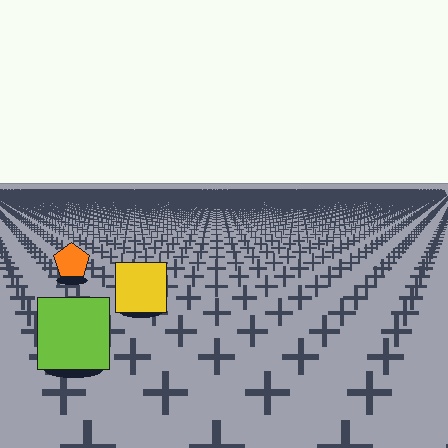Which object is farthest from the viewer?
The orange pentagon is farthest from the viewer. It appears smaller and the ground texture around it is denser.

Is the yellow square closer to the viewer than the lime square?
No. The lime square is closer — you can tell from the texture gradient: the ground texture is coarser near it.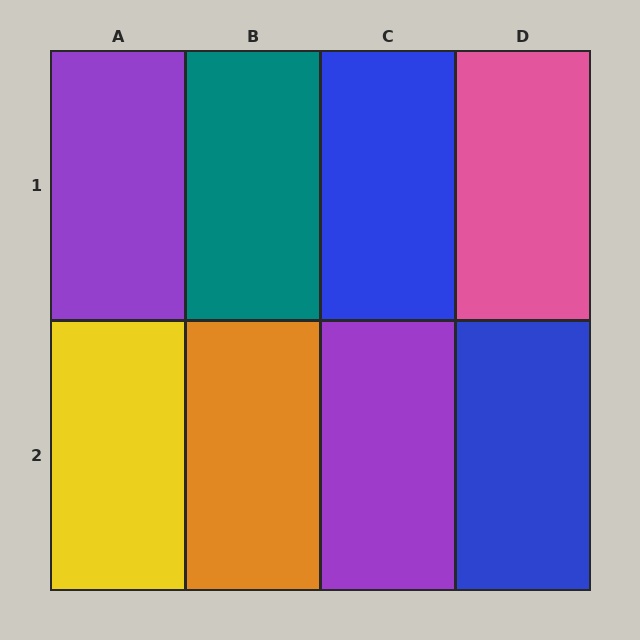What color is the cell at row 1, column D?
Pink.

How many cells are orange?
1 cell is orange.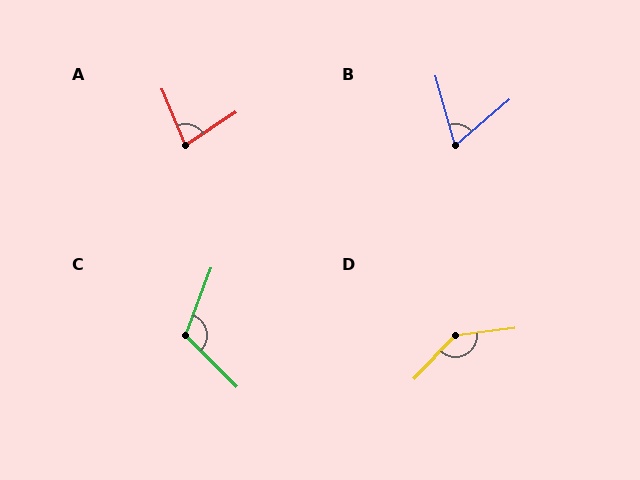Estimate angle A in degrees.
Approximately 79 degrees.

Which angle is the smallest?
B, at approximately 65 degrees.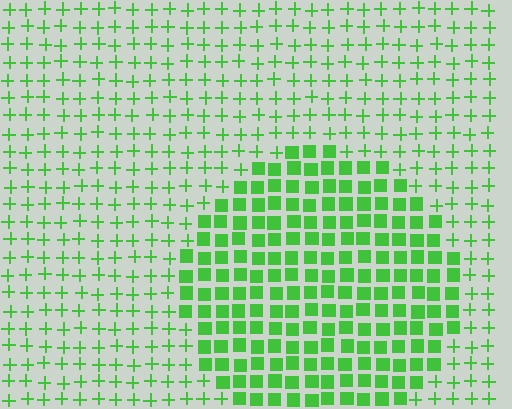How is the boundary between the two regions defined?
The boundary is defined by a change in element shape: squares inside vs. plus signs outside. All elements share the same color and spacing.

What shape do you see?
I see a circle.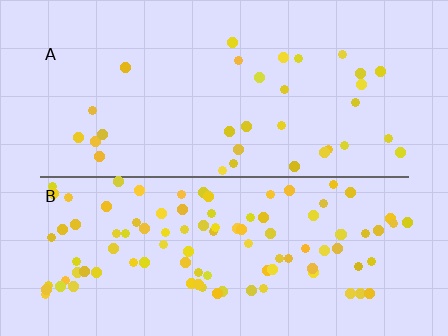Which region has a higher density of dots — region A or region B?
B (the bottom).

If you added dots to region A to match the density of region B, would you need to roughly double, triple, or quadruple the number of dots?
Approximately triple.